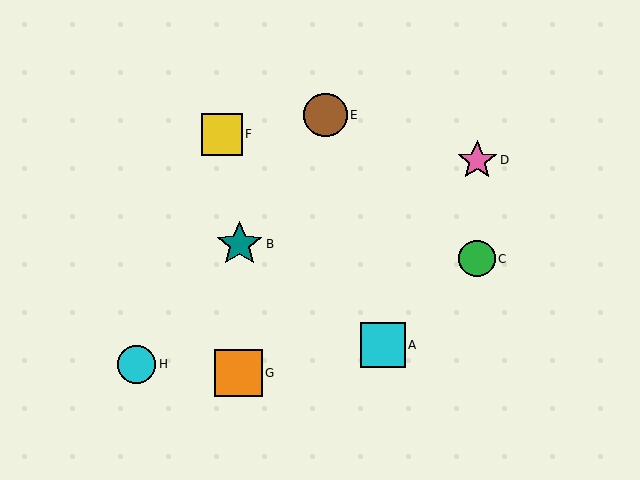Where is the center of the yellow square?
The center of the yellow square is at (222, 134).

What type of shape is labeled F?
Shape F is a yellow square.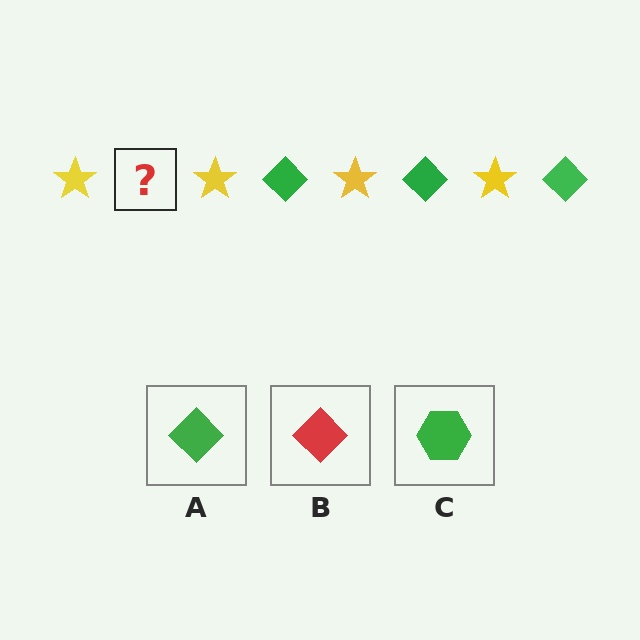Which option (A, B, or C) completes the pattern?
A.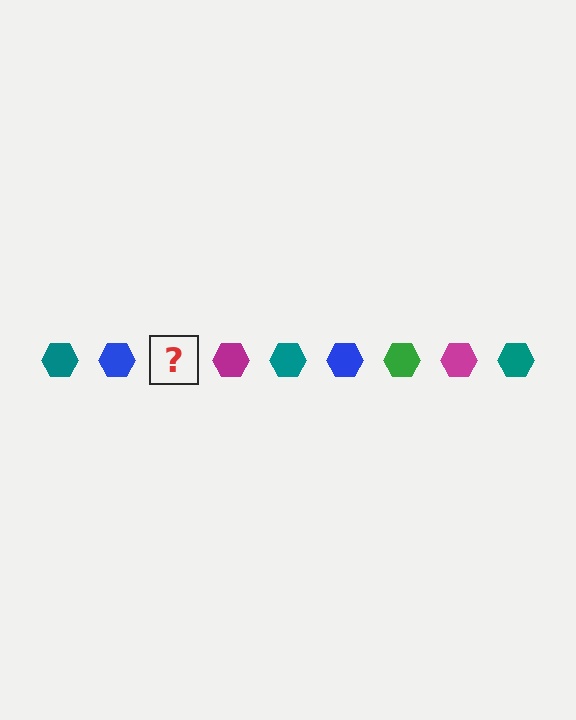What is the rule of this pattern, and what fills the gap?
The rule is that the pattern cycles through teal, blue, green, magenta hexagons. The gap should be filled with a green hexagon.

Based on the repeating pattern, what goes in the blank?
The blank should be a green hexagon.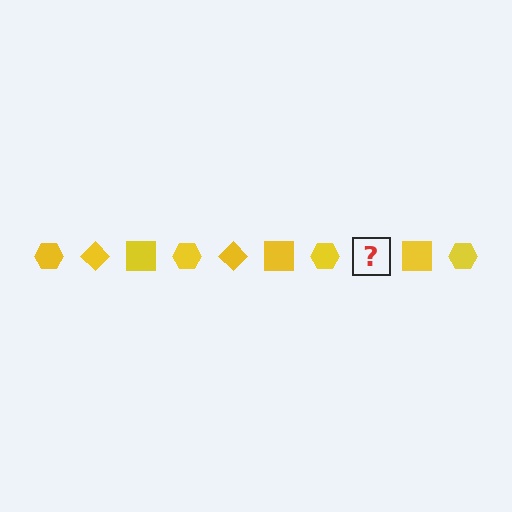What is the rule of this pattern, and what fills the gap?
The rule is that the pattern cycles through hexagon, diamond, square shapes in yellow. The gap should be filled with a yellow diamond.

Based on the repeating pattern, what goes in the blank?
The blank should be a yellow diamond.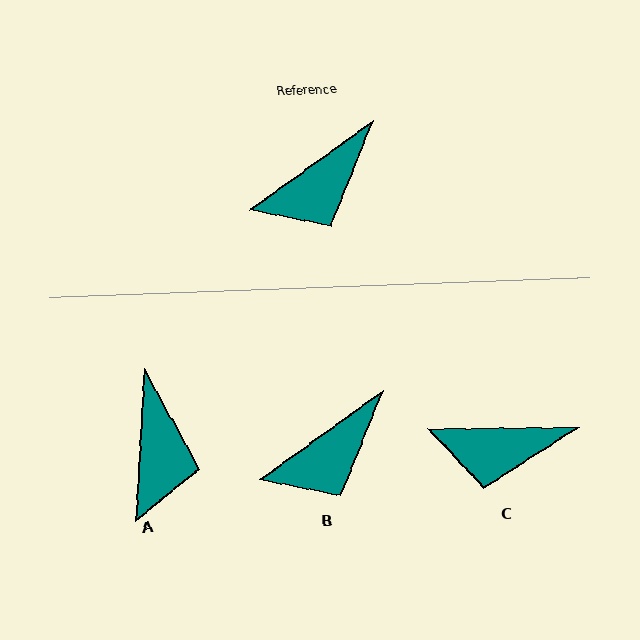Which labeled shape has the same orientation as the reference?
B.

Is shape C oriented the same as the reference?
No, it is off by about 35 degrees.